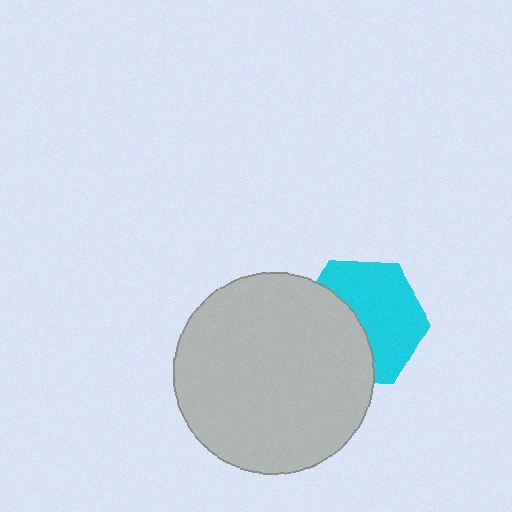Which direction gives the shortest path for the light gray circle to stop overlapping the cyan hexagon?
Moving left gives the shortest separation.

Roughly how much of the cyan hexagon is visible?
About half of it is visible (roughly 58%).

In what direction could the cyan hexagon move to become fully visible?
The cyan hexagon could move right. That would shift it out from behind the light gray circle entirely.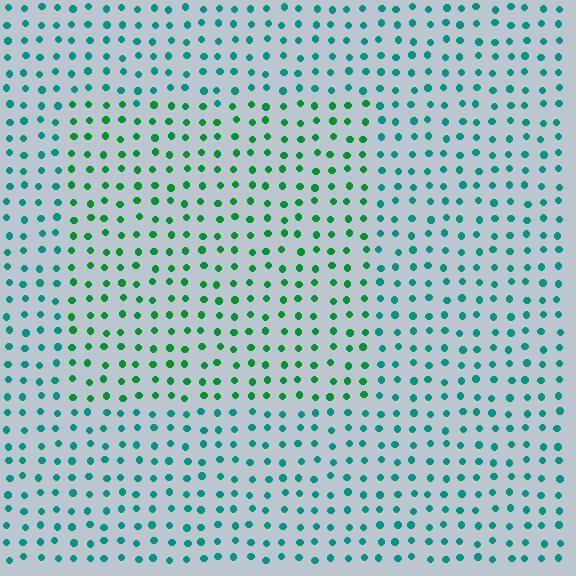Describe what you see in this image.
The image is filled with small teal elements in a uniform arrangement. A rectangle-shaped region is visible where the elements are tinted to a slightly different hue, forming a subtle color boundary.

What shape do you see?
I see a rectangle.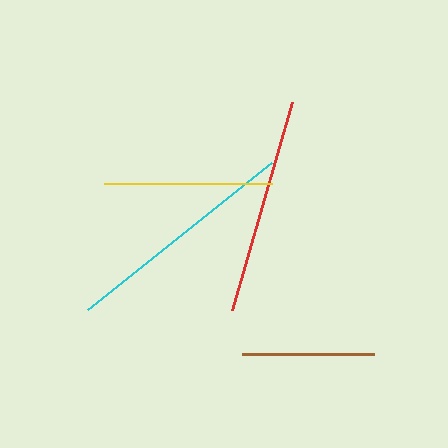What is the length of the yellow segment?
The yellow segment is approximately 169 pixels long.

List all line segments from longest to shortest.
From longest to shortest: cyan, red, yellow, brown.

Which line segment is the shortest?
The brown line is the shortest at approximately 132 pixels.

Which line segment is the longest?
The cyan line is the longest at approximately 236 pixels.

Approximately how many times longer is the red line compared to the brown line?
The red line is approximately 1.6 times the length of the brown line.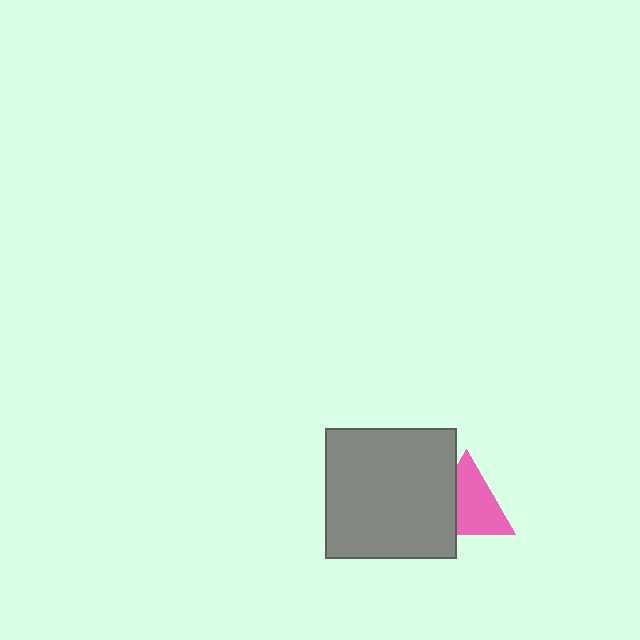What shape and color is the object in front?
The object in front is a gray square.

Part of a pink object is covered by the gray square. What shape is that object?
It is a triangle.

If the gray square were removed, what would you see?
You would see the complete pink triangle.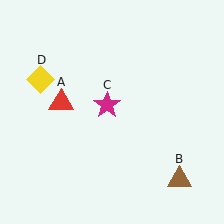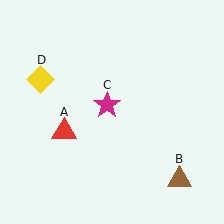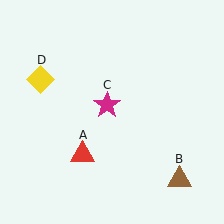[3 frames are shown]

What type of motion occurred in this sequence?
The red triangle (object A) rotated counterclockwise around the center of the scene.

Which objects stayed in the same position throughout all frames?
Brown triangle (object B) and magenta star (object C) and yellow diamond (object D) remained stationary.